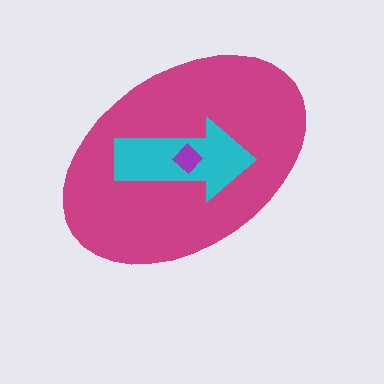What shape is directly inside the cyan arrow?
The purple diamond.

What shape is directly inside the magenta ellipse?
The cyan arrow.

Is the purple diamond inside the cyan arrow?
Yes.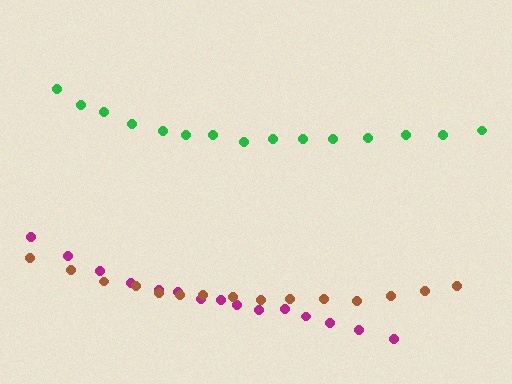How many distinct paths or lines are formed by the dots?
There are 3 distinct paths.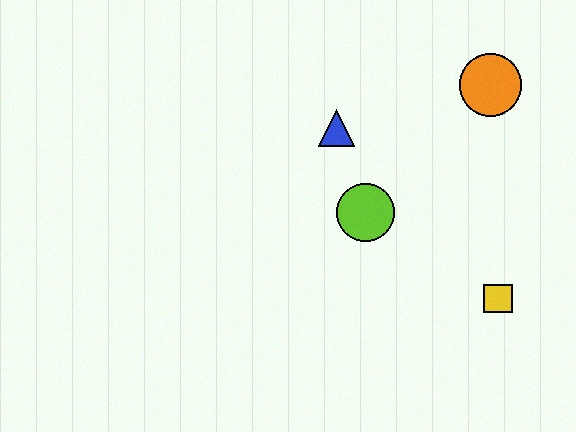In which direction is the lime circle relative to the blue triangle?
The lime circle is below the blue triangle.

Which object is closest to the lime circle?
The blue triangle is closest to the lime circle.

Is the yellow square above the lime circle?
No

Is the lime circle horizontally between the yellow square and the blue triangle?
Yes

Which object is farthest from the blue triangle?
The yellow square is farthest from the blue triangle.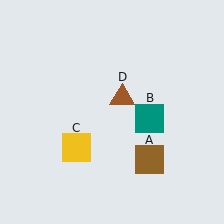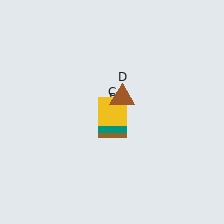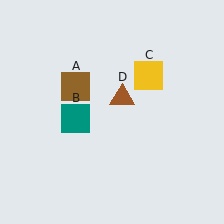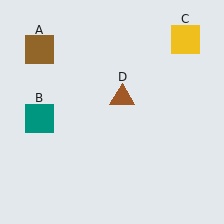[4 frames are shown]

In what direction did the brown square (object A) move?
The brown square (object A) moved up and to the left.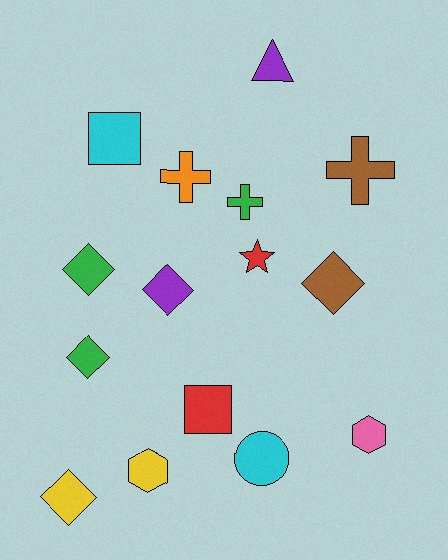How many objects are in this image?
There are 15 objects.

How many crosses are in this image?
There are 3 crosses.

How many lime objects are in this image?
There are no lime objects.